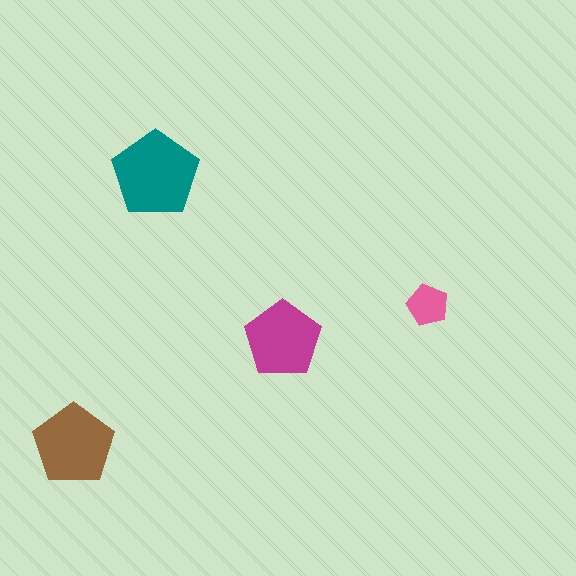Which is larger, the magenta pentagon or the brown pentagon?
The brown one.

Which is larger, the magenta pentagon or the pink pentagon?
The magenta one.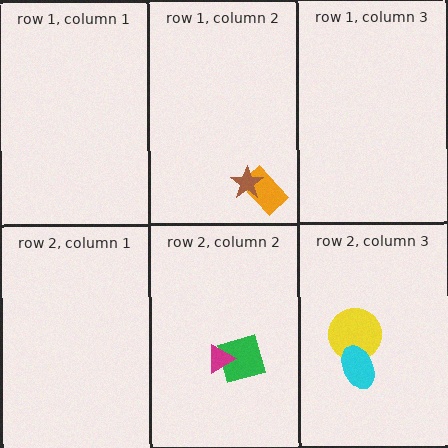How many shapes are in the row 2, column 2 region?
2.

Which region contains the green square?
The row 2, column 2 region.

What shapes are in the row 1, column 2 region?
The orange rectangle, the brown star.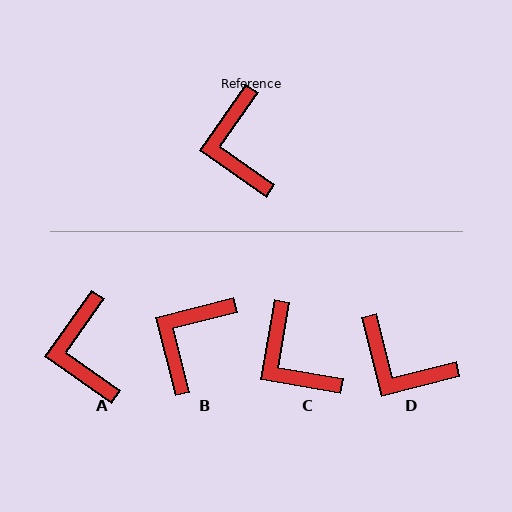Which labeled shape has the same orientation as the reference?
A.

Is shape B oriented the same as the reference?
No, it is off by about 41 degrees.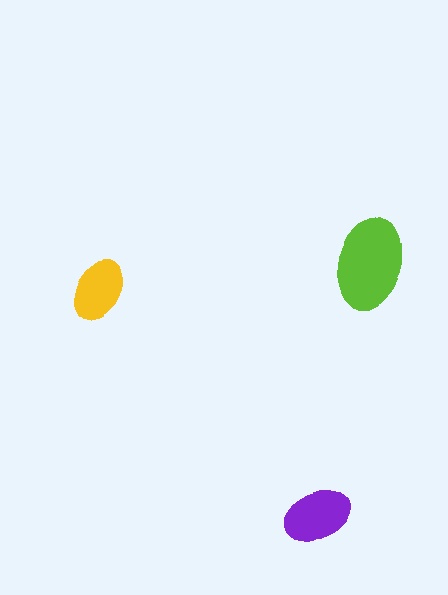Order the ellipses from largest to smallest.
the lime one, the purple one, the yellow one.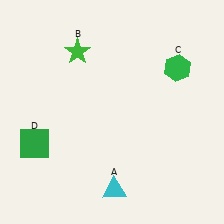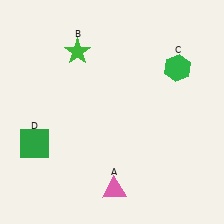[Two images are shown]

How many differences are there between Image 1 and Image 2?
There is 1 difference between the two images.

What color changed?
The triangle (A) changed from cyan in Image 1 to pink in Image 2.